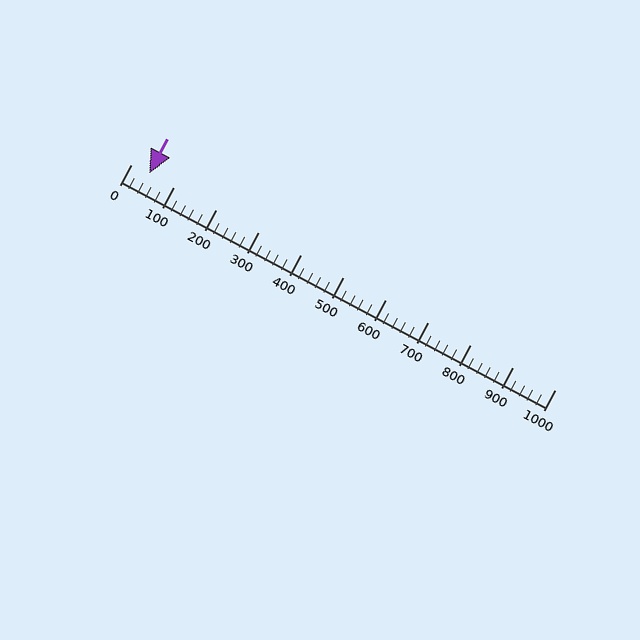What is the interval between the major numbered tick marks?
The major tick marks are spaced 100 units apart.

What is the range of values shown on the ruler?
The ruler shows values from 0 to 1000.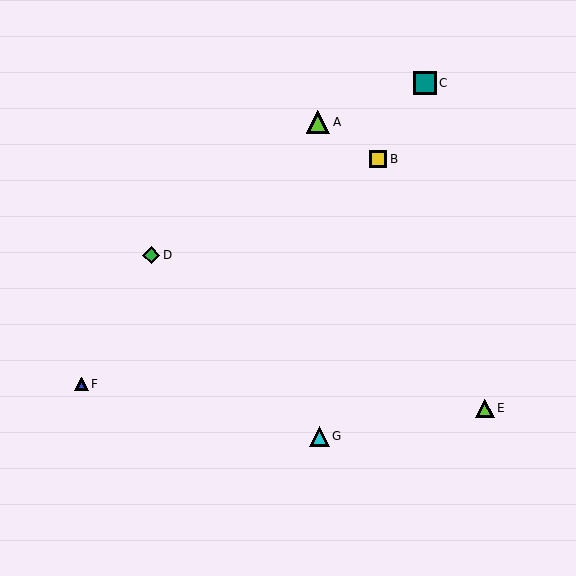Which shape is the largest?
The lime triangle (labeled A) is the largest.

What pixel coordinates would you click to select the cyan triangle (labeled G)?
Click at (319, 436) to select the cyan triangle G.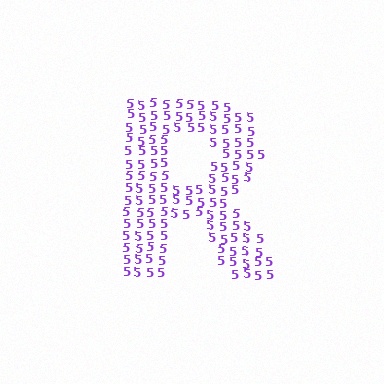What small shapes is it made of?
It is made of small digit 5's.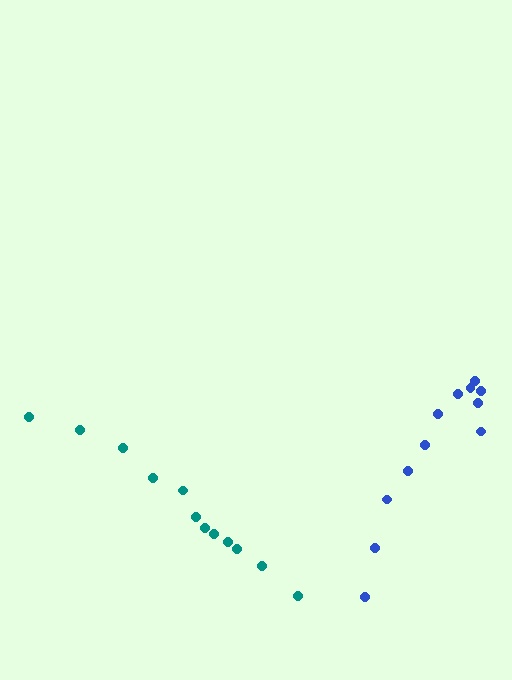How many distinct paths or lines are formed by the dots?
There are 2 distinct paths.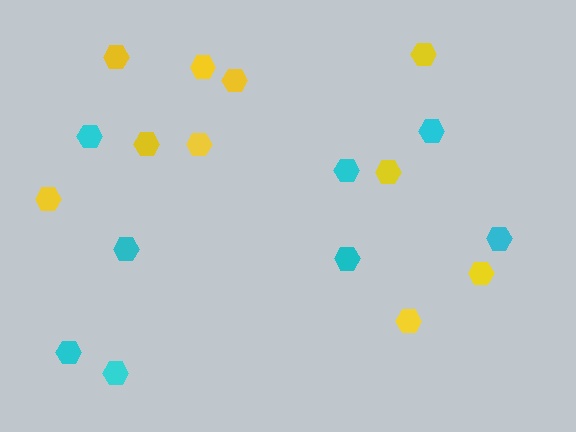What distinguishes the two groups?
There are 2 groups: one group of yellow hexagons (10) and one group of cyan hexagons (8).